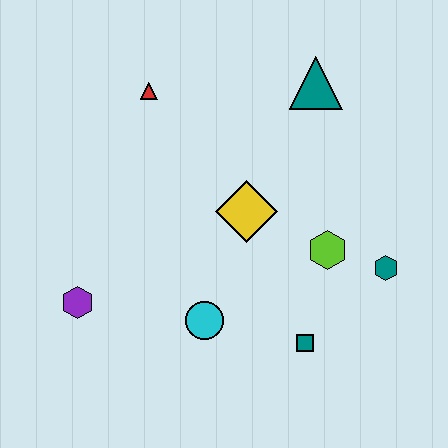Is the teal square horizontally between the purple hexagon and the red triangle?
No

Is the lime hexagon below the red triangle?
Yes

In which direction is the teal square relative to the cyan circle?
The teal square is to the right of the cyan circle.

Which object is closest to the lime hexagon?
The teal hexagon is closest to the lime hexagon.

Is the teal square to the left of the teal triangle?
Yes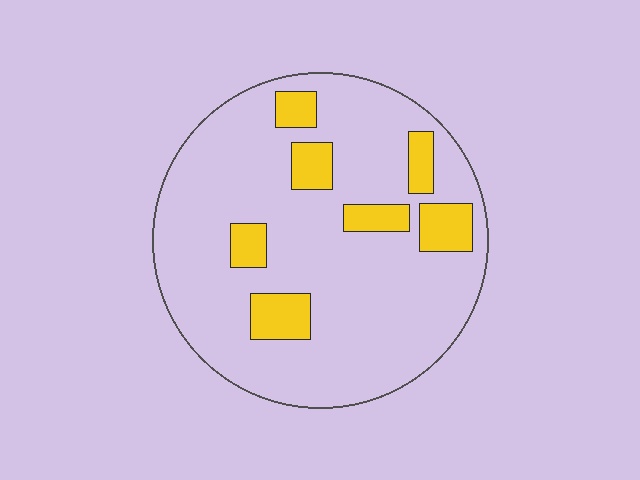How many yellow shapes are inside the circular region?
7.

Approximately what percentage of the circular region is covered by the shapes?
Approximately 15%.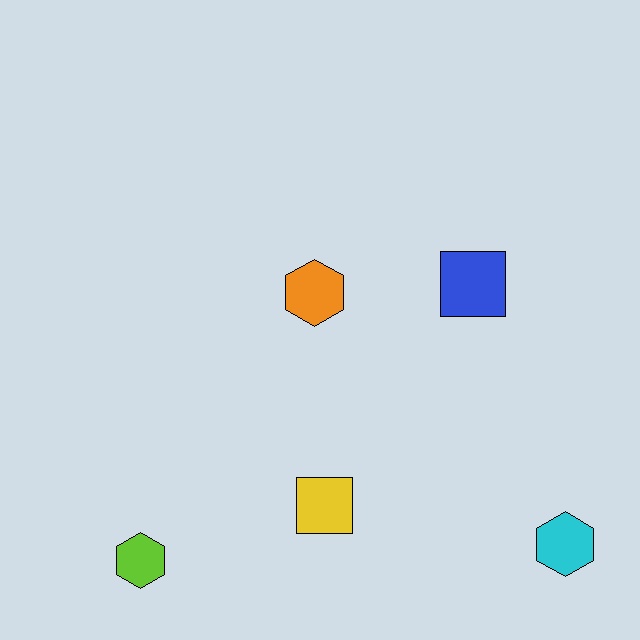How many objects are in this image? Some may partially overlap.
There are 5 objects.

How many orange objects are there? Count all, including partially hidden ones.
There is 1 orange object.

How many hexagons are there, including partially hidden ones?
There are 3 hexagons.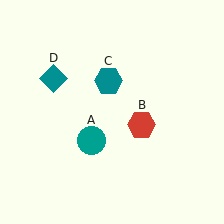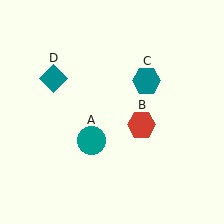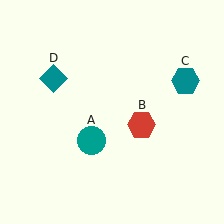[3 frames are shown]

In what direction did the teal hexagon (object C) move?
The teal hexagon (object C) moved right.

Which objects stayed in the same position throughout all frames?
Teal circle (object A) and red hexagon (object B) and teal diamond (object D) remained stationary.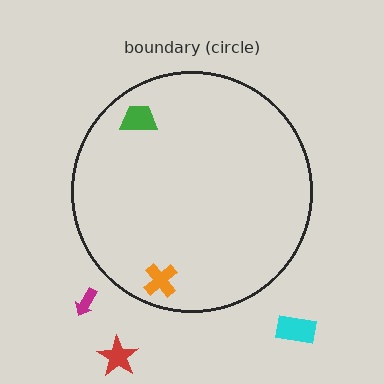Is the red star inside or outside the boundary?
Outside.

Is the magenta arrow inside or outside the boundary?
Outside.